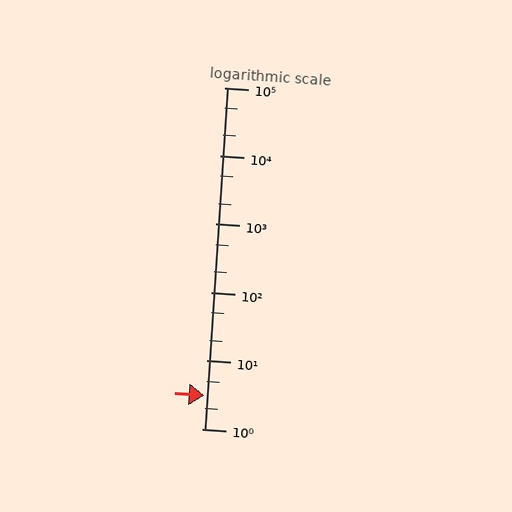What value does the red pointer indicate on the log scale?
The pointer indicates approximately 3.1.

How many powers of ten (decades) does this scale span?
The scale spans 5 decades, from 1 to 100000.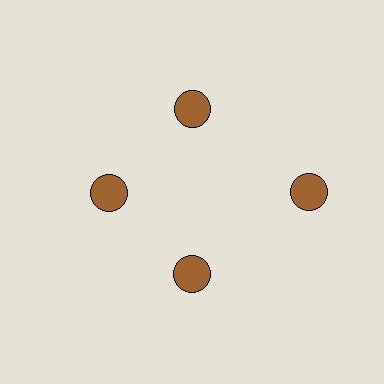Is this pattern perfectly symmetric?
No. The 4 brown circles are arranged in a ring, but one element near the 3 o'clock position is pushed outward from the center, breaking the 4-fold rotational symmetry.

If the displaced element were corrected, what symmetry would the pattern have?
It would have 4-fold rotational symmetry — the pattern would map onto itself every 90 degrees.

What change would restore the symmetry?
The symmetry would be restored by moving it inward, back onto the ring so that all 4 circles sit at equal angles and equal distance from the center.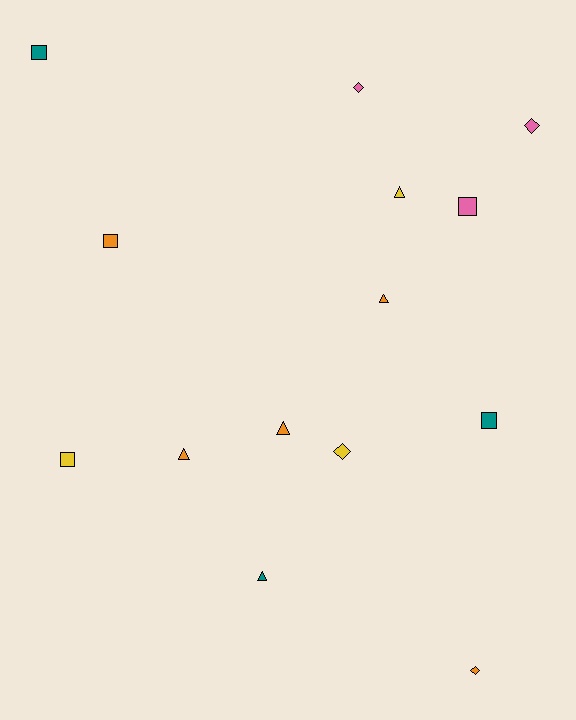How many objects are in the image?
There are 14 objects.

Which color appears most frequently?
Orange, with 5 objects.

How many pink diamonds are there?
There are 2 pink diamonds.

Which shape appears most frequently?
Triangle, with 5 objects.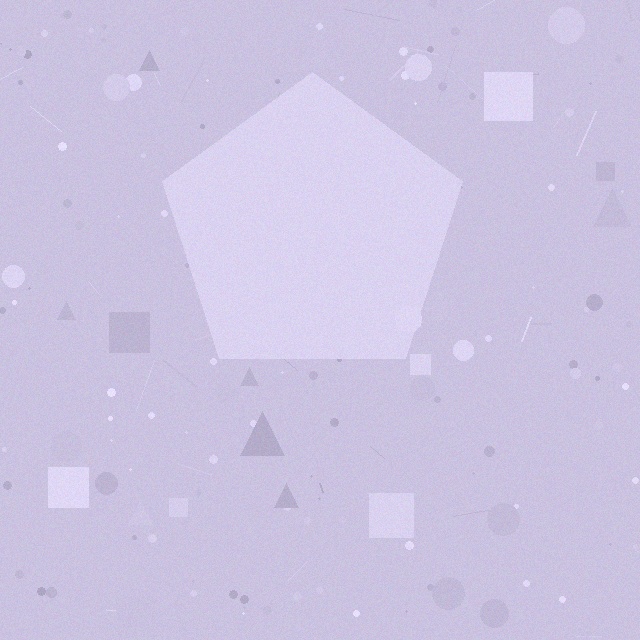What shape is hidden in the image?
A pentagon is hidden in the image.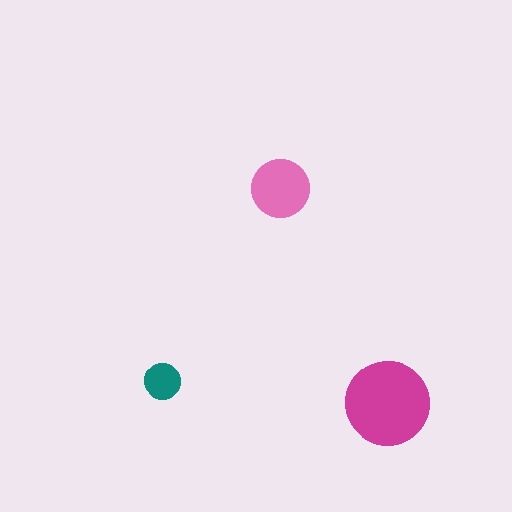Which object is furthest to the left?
The teal circle is leftmost.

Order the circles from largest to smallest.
the magenta one, the pink one, the teal one.